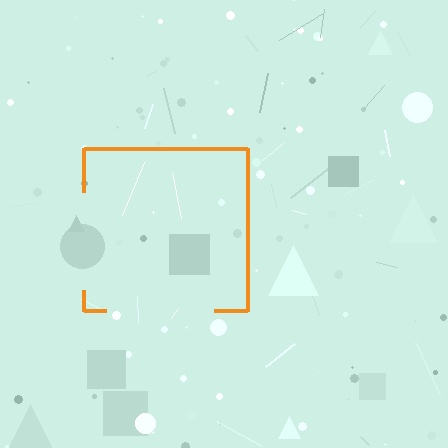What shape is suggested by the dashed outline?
The dashed outline suggests a square.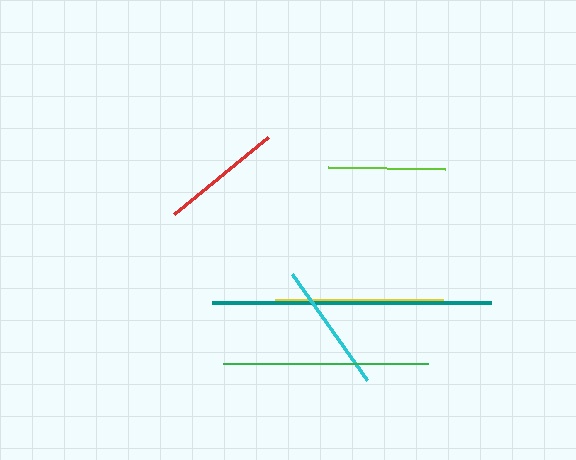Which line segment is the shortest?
The lime line is the shortest at approximately 118 pixels.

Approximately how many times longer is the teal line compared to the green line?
The teal line is approximately 1.4 times the length of the green line.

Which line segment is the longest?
The teal line is the longest at approximately 279 pixels.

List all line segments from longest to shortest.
From longest to shortest: teal, green, yellow, cyan, red, lime.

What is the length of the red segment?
The red segment is approximately 122 pixels long.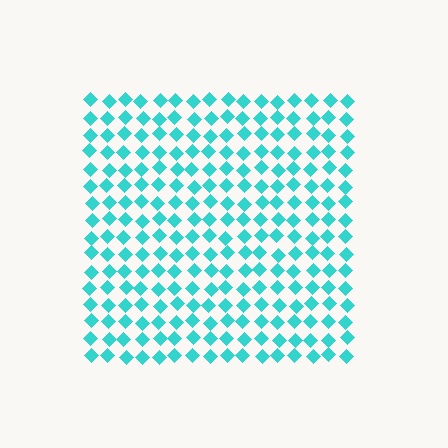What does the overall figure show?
The overall figure shows a square.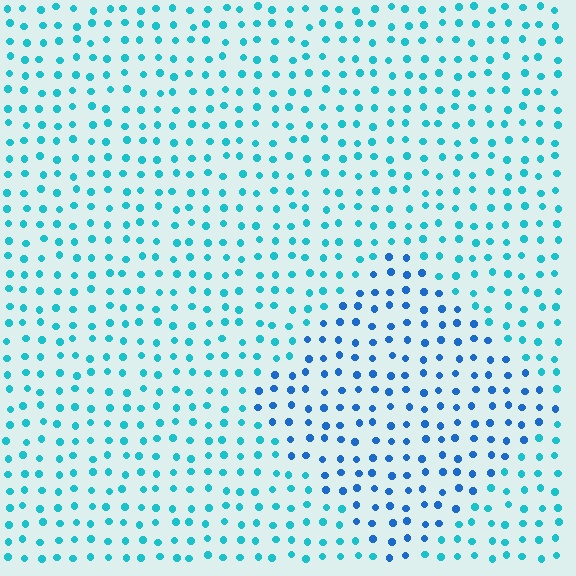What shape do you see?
I see a diamond.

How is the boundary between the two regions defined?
The boundary is defined purely by a slight shift in hue (about 30 degrees). Spacing, size, and orientation are identical on both sides.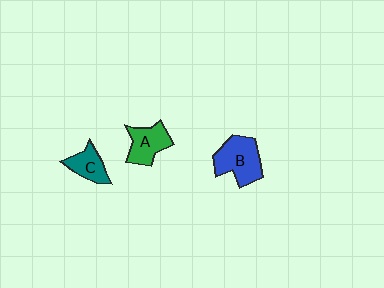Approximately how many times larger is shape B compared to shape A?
Approximately 1.3 times.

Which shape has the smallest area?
Shape C (teal).